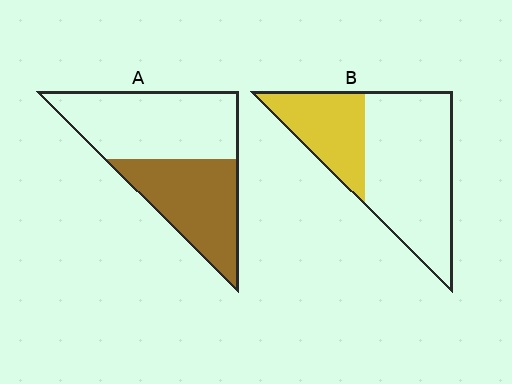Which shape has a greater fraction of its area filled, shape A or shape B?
Shape A.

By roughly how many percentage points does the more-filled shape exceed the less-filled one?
By roughly 10 percentage points (A over B).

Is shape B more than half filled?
No.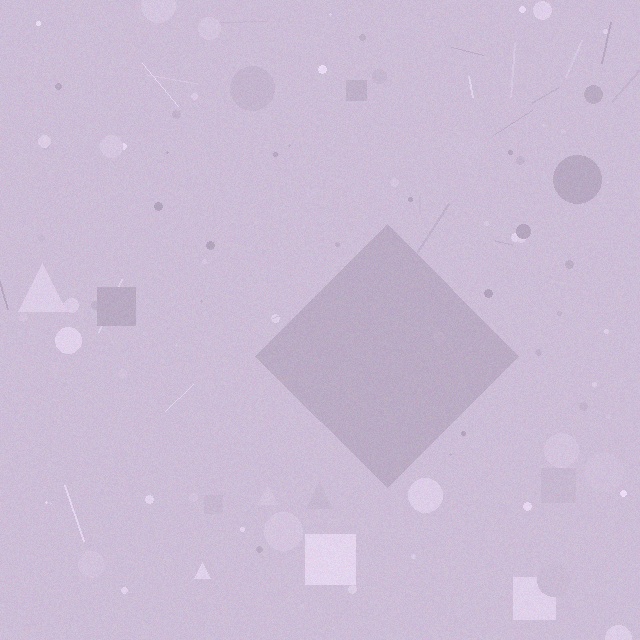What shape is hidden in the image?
A diamond is hidden in the image.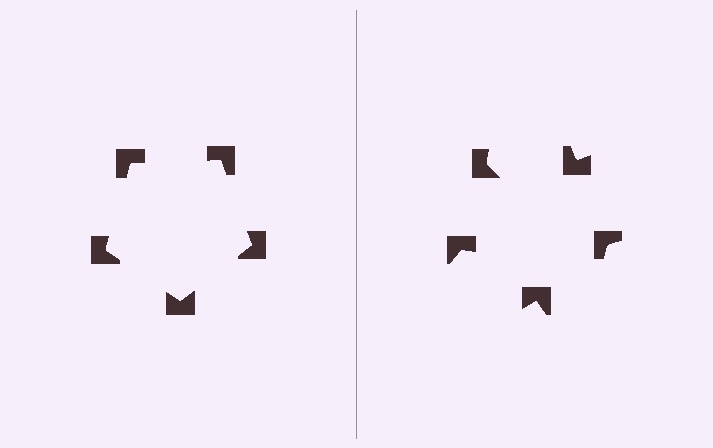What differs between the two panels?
The notched squares are positioned identically on both sides; only the wedge orientations differ. On the left they align to a pentagon; on the right they are misaligned.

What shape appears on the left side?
An illusory pentagon.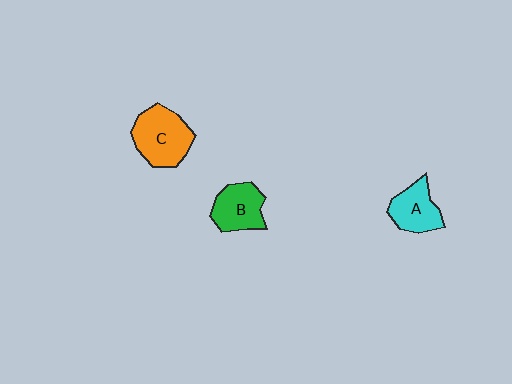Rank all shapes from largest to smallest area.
From largest to smallest: C (orange), B (green), A (cyan).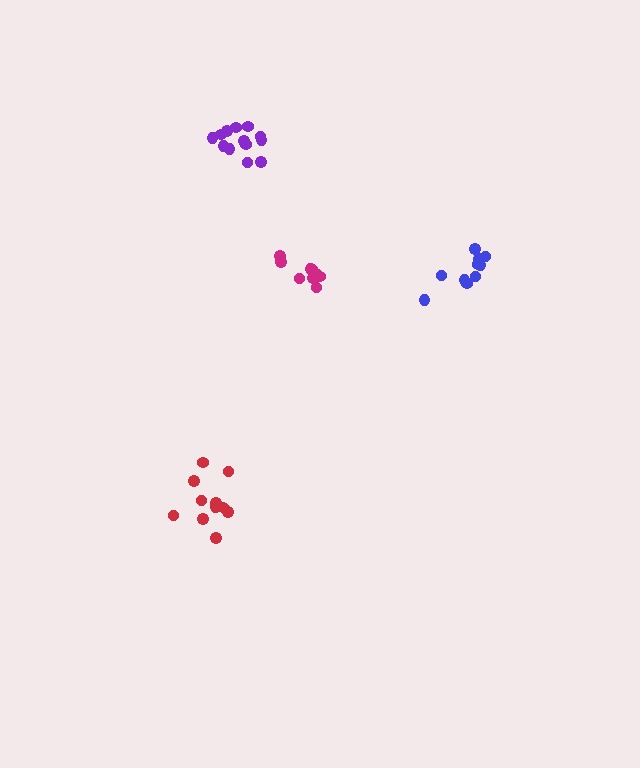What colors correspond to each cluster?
The clusters are colored: purple, blue, magenta, red.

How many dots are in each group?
Group 1: 13 dots, Group 2: 10 dots, Group 3: 9 dots, Group 4: 11 dots (43 total).